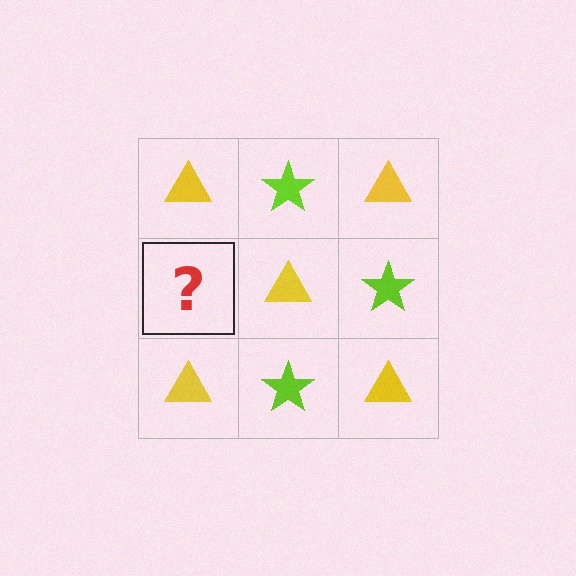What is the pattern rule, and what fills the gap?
The rule is that it alternates yellow triangle and lime star in a checkerboard pattern. The gap should be filled with a lime star.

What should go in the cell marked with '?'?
The missing cell should contain a lime star.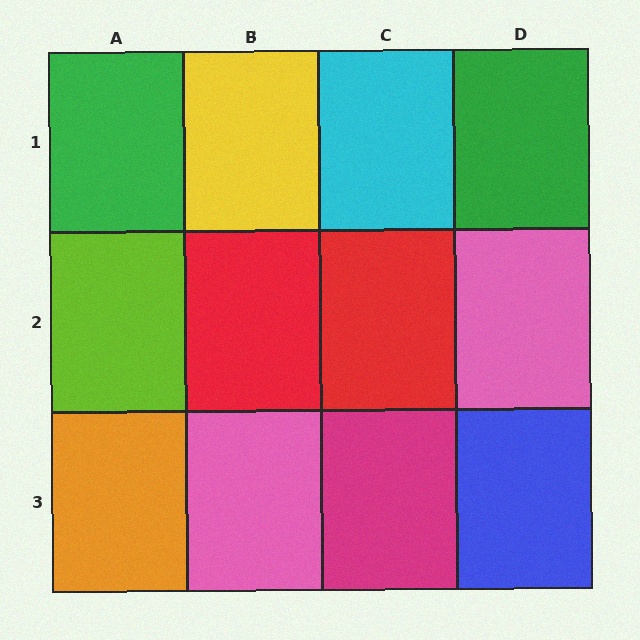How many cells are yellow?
1 cell is yellow.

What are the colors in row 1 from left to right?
Green, yellow, cyan, green.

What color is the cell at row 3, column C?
Magenta.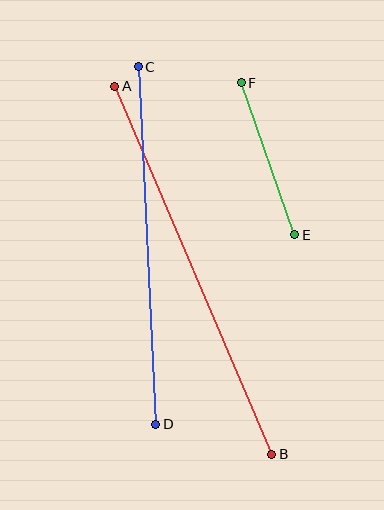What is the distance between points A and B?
The distance is approximately 400 pixels.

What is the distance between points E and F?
The distance is approximately 161 pixels.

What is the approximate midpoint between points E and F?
The midpoint is at approximately (268, 159) pixels.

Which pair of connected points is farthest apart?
Points A and B are farthest apart.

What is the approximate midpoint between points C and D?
The midpoint is at approximately (147, 246) pixels.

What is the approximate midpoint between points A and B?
The midpoint is at approximately (193, 270) pixels.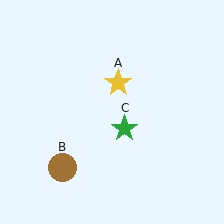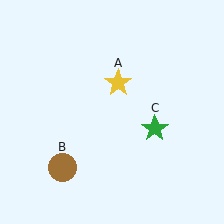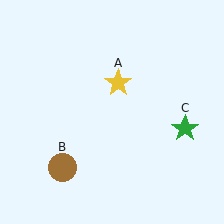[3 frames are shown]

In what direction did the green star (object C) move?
The green star (object C) moved right.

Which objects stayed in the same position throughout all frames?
Yellow star (object A) and brown circle (object B) remained stationary.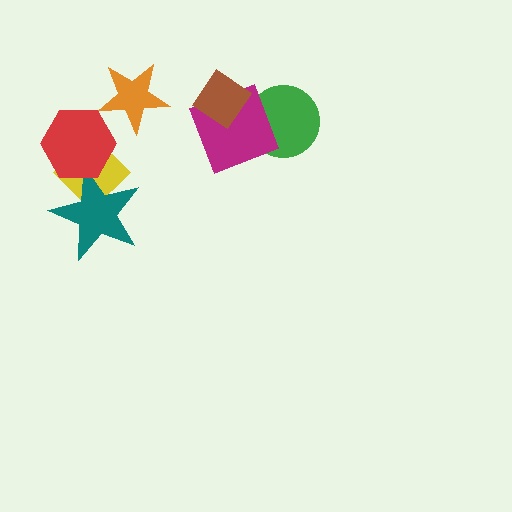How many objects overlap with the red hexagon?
2 objects overlap with the red hexagon.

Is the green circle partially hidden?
Yes, it is partially covered by another shape.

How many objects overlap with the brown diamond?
1 object overlaps with the brown diamond.